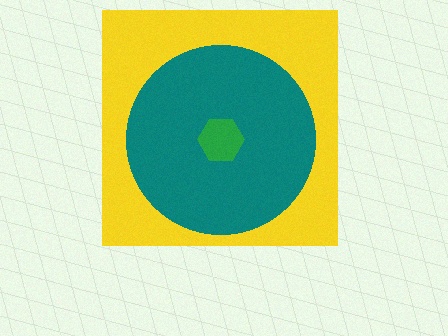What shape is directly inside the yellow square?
The teal circle.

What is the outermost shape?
The yellow square.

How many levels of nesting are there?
3.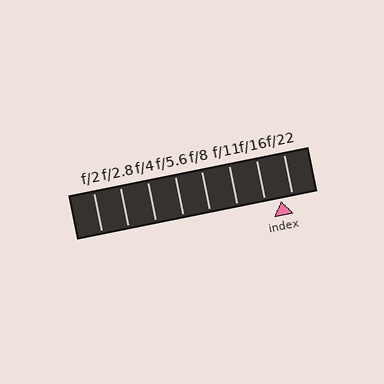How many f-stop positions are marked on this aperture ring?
There are 8 f-stop positions marked.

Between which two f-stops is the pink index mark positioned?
The index mark is between f/16 and f/22.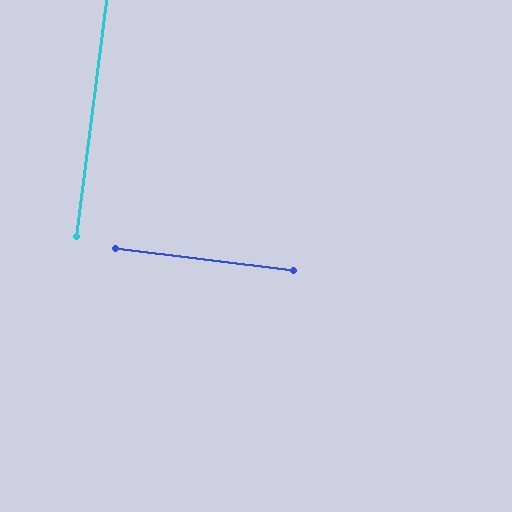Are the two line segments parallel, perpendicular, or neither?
Perpendicular — they meet at approximately 90°.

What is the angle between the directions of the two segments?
Approximately 90 degrees.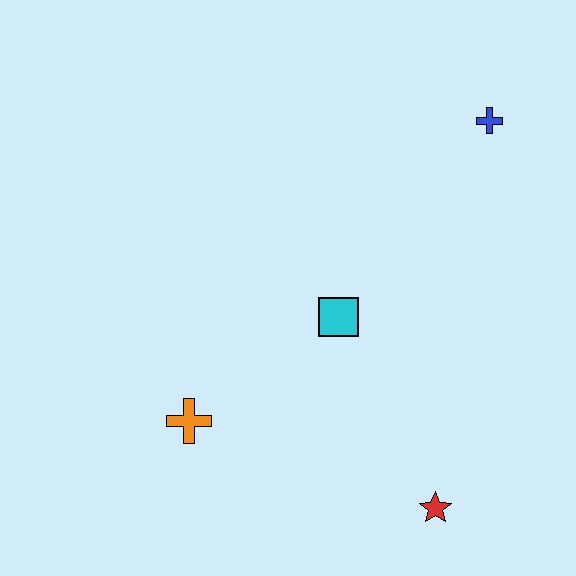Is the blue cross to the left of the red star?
No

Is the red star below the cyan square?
Yes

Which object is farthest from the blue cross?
The orange cross is farthest from the blue cross.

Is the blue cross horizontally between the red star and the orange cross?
No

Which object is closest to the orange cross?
The cyan square is closest to the orange cross.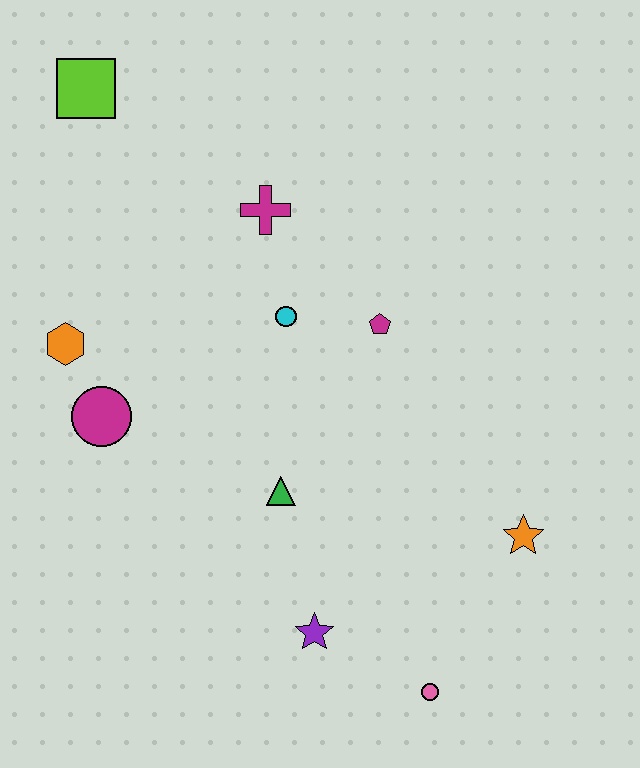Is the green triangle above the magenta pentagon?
No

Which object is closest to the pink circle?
The purple star is closest to the pink circle.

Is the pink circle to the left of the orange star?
Yes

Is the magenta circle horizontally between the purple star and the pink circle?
No